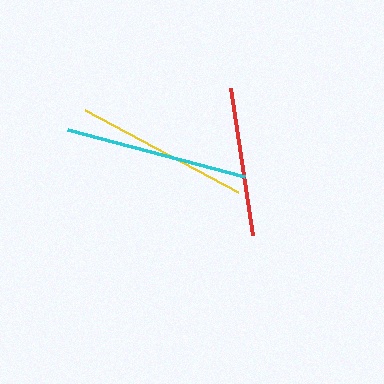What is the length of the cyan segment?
The cyan segment is approximately 182 pixels long.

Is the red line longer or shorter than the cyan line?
The cyan line is longer than the red line.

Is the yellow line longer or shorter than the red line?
The yellow line is longer than the red line.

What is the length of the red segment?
The red segment is approximately 149 pixels long.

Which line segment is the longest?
The cyan line is the longest at approximately 182 pixels.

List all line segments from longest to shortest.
From longest to shortest: cyan, yellow, red.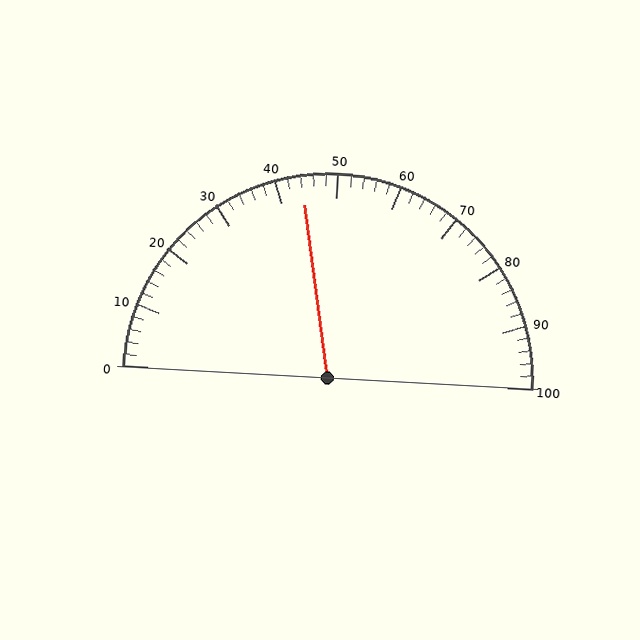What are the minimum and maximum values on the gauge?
The gauge ranges from 0 to 100.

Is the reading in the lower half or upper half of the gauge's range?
The reading is in the lower half of the range (0 to 100).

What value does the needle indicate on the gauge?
The needle indicates approximately 44.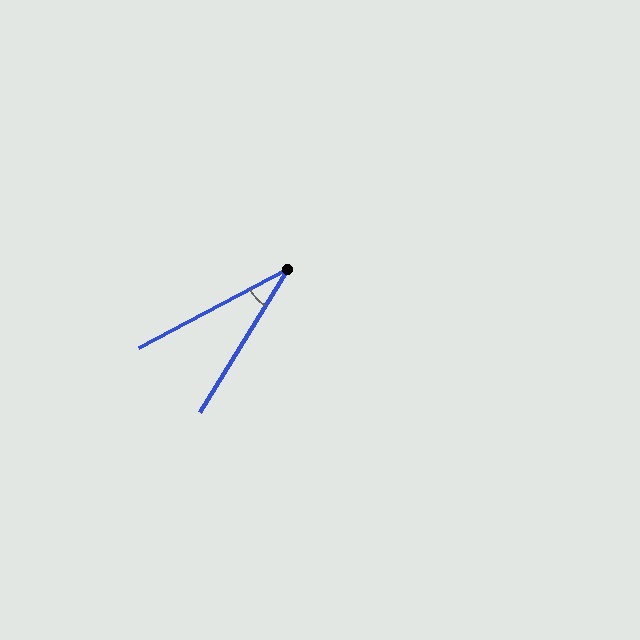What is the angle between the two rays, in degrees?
Approximately 31 degrees.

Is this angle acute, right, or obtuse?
It is acute.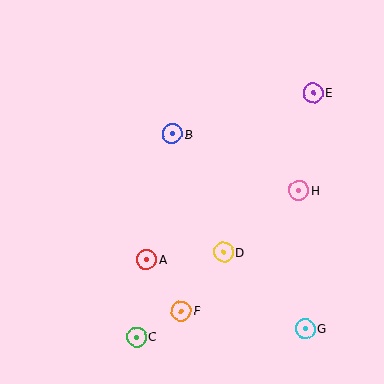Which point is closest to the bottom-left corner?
Point C is closest to the bottom-left corner.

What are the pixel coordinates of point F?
Point F is at (181, 311).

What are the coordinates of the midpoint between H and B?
The midpoint between H and B is at (236, 162).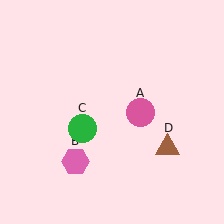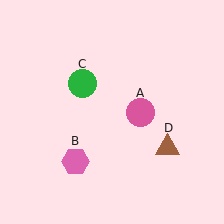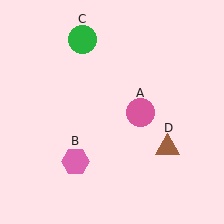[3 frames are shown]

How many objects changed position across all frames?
1 object changed position: green circle (object C).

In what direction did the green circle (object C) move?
The green circle (object C) moved up.